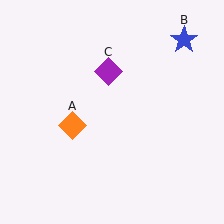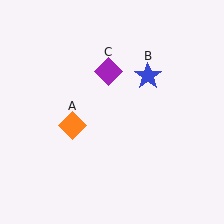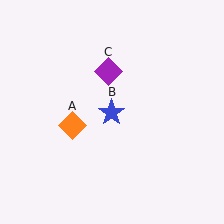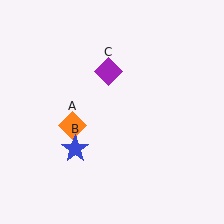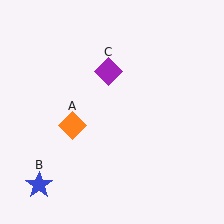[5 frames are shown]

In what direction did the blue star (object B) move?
The blue star (object B) moved down and to the left.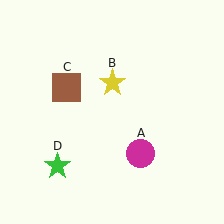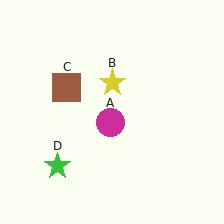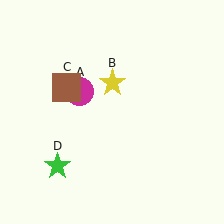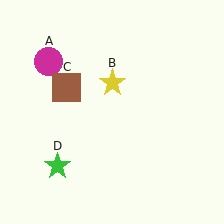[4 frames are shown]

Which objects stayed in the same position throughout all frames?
Yellow star (object B) and brown square (object C) and green star (object D) remained stationary.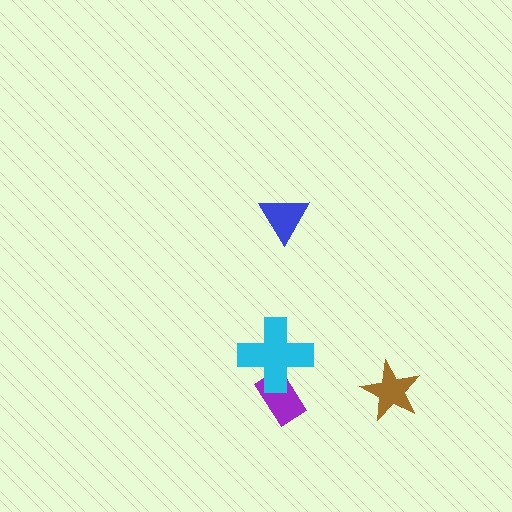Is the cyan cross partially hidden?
No, no other shape covers it.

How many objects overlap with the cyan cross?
1 object overlaps with the cyan cross.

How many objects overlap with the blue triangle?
0 objects overlap with the blue triangle.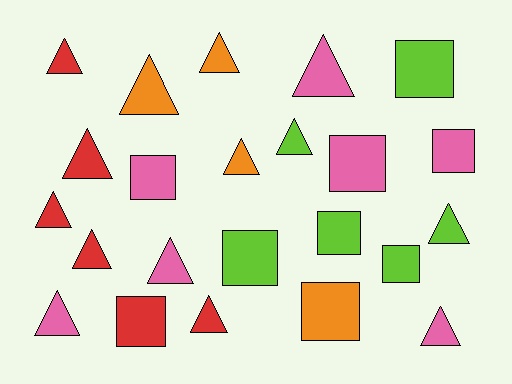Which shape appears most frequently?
Triangle, with 14 objects.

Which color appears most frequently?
Pink, with 7 objects.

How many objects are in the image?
There are 23 objects.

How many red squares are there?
There is 1 red square.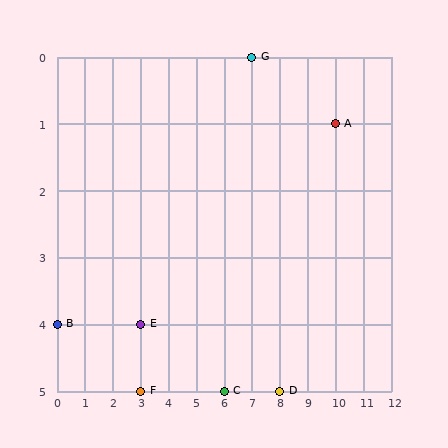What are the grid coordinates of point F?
Point F is at grid coordinates (3, 5).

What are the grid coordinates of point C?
Point C is at grid coordinates (6, 5).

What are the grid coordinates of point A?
Point A is at grid coordinates (10, 1).